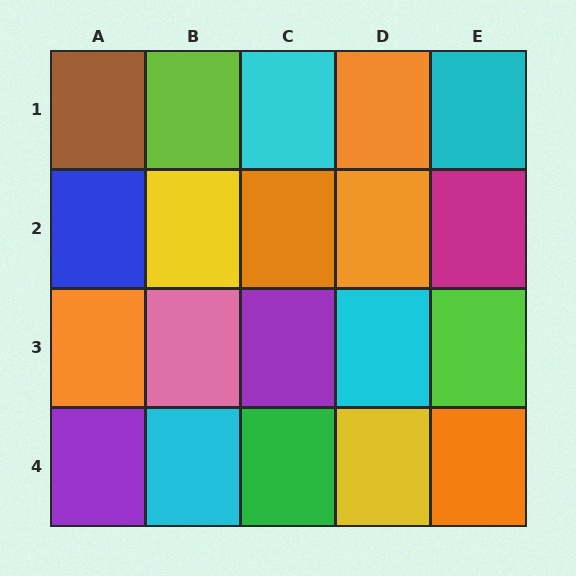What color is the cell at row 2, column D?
Orange.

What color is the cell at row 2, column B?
Yellow.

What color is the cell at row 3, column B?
Pink.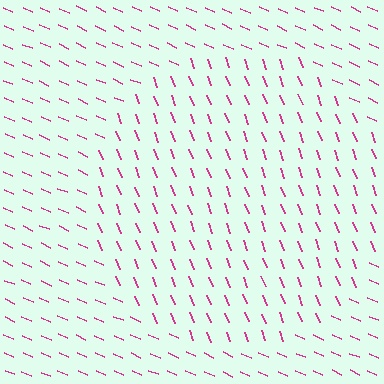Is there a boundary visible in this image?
Yes, there is a texture boundary formed by a change in line orientation.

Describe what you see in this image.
The image is filled with small magenta line segments. A circle region in the image has lines oriented differently from the surrounding lines, creating a visible texture boundary.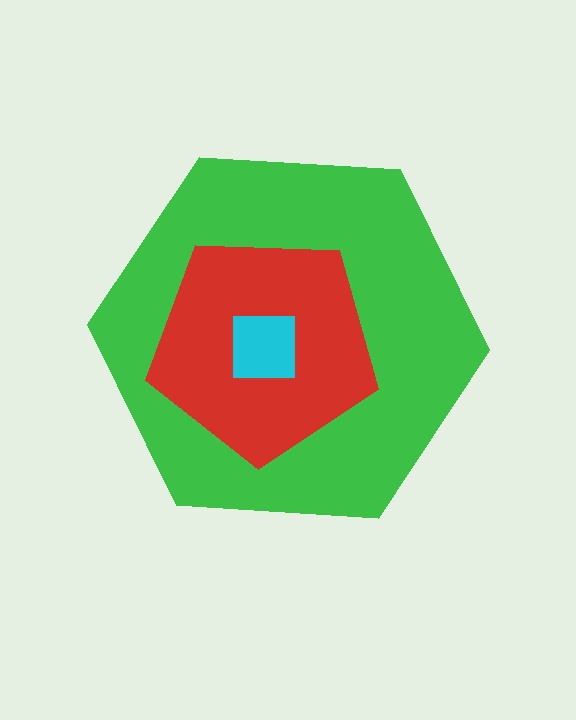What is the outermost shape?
The green hexagon.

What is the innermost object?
The cyan square.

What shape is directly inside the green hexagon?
The red pentagon.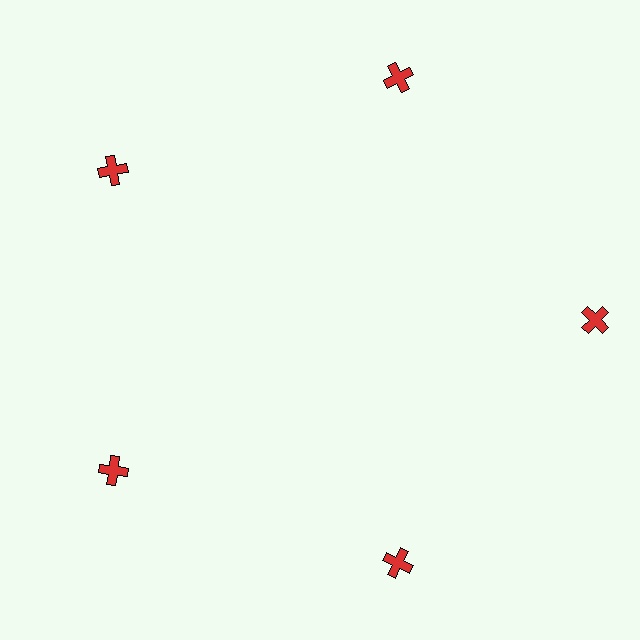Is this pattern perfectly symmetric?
No. The 5 red crosses are arranged in a ring, but one element near the 3 o'clock position is pushed outward from the center, breaking the 5-fold rotational symmetry.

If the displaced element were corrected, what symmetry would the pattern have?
It would have 5-fold rotational symmetry — the pattern would map onto itself every 72 degrees.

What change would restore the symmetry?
The symmetry would be restored by moving it inward, back onto the ring so that all 5 crosses sit at equal angles and equal distance from the center.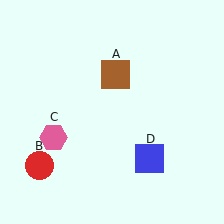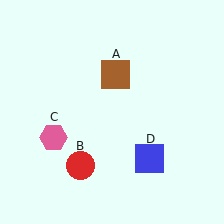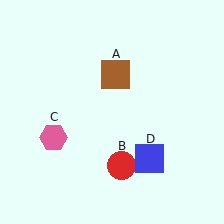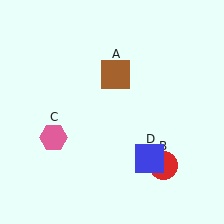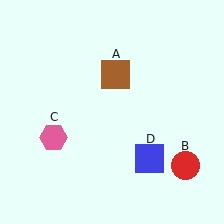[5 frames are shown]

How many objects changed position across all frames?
1 object changed position: red circle (object B).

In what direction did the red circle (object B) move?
The red circle (object B) moved right.